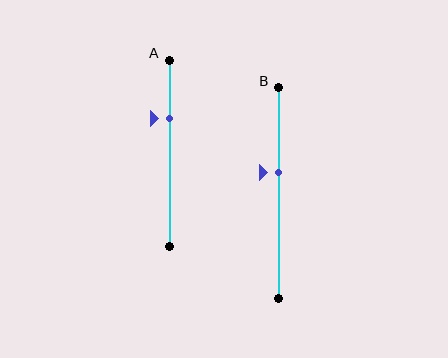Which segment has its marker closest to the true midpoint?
Segment B has its marker closest to the true midpoint.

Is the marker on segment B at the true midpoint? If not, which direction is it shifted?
No, the marker on segment B is shifted upward by about 10% of the segment length.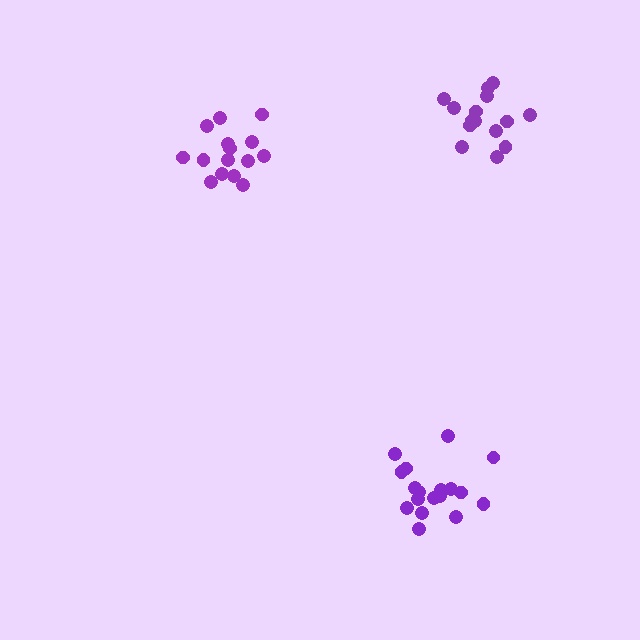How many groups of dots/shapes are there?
There are 3 groups.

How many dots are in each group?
Group 1: 18 dots, Group 2: 15 dots, Group 3: 15 dots (48 total).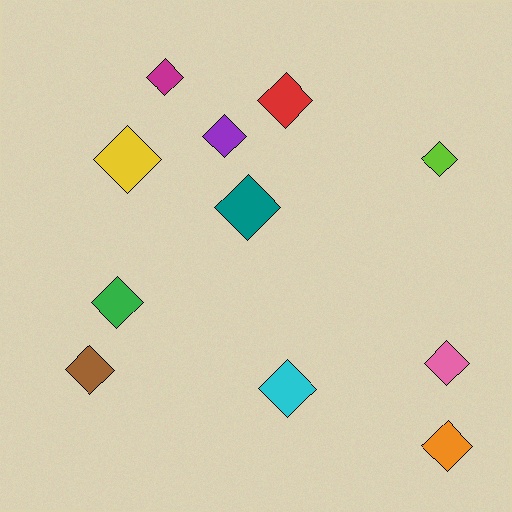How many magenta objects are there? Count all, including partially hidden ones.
There is 1 magenta object.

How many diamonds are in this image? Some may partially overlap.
There are 11 diamonds.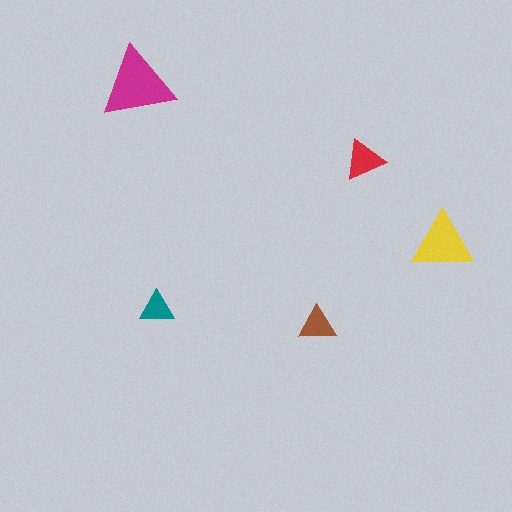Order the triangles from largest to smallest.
the magenta one, the yellow one, the red one, the brown one, the teal one.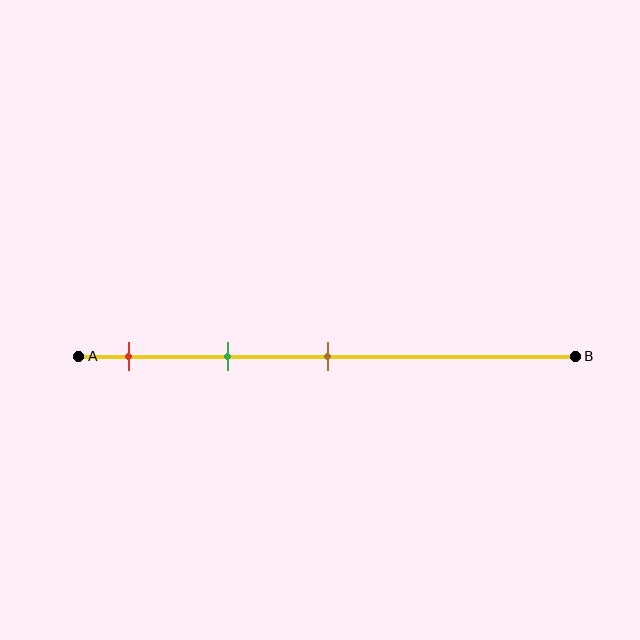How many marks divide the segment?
There are 3 marks dividing the segment.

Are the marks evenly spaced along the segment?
Yes, the marks are approximately evenly spaced.